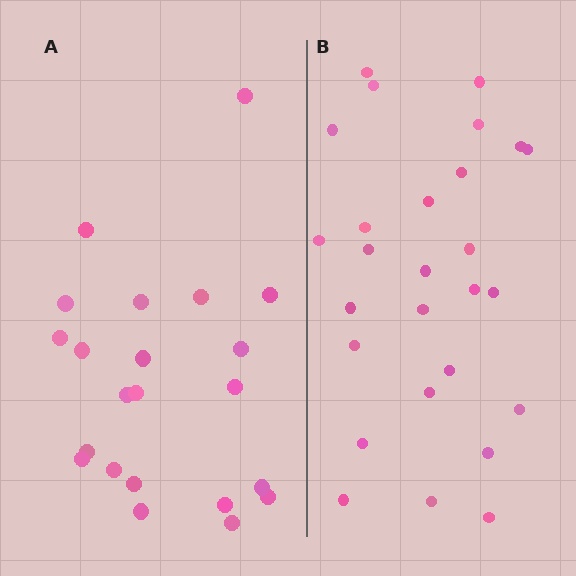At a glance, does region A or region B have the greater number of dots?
Region B (the right region) has more dots.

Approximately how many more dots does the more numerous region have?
Region B has about 5 more dots than region A.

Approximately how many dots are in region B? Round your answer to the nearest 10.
About 30 dots. (The exact count is 27, which rounds to 30.)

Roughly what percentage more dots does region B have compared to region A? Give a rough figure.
About 25% more.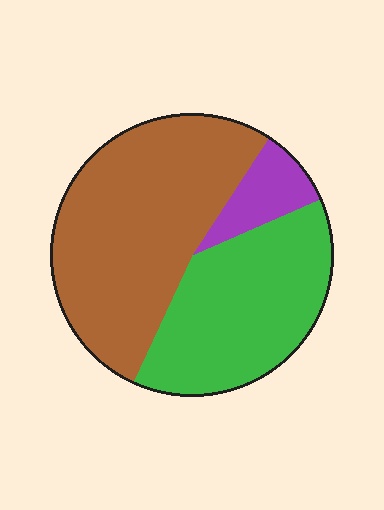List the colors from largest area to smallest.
From largest to smallest: brown, green, purple.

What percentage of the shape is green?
Green takes up about three eighths (3/8) of the shape.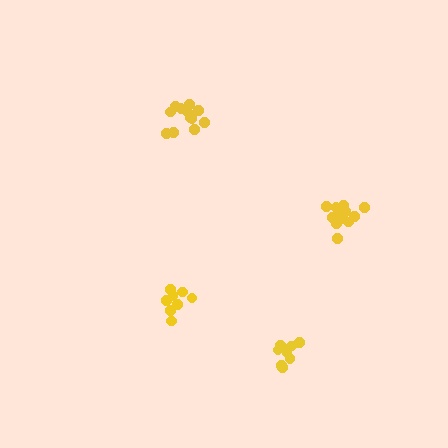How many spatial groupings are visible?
There are 4 spatial groupings.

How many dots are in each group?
Group 1: 8 dots, Group 2: 12 dots, Group 3: 12 dots, Group 4: 8 dots (40 total).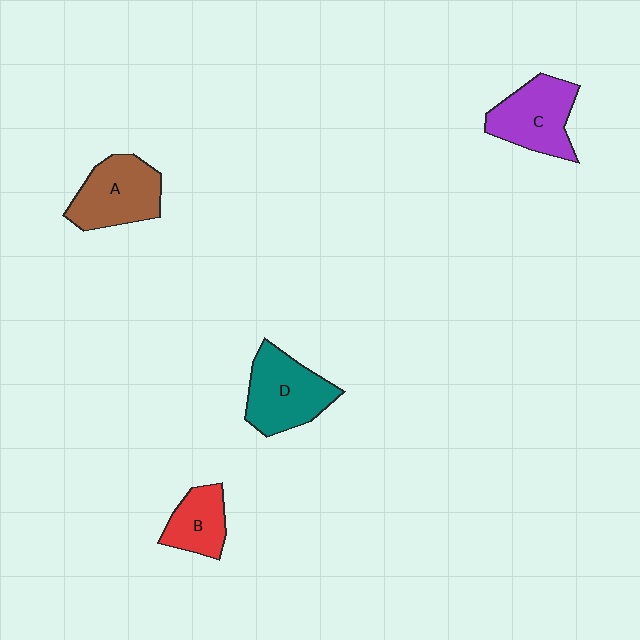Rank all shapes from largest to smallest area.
From largest to smallest: D (teal), A (brown), C (purple), B (red).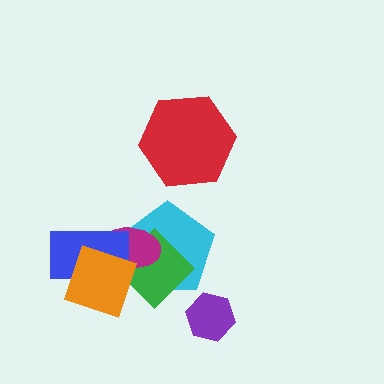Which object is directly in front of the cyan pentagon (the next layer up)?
The green diamond is directly in front of the cyan pentagon.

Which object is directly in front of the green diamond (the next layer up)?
The magenta ellipse is directly in front of the green diamond.